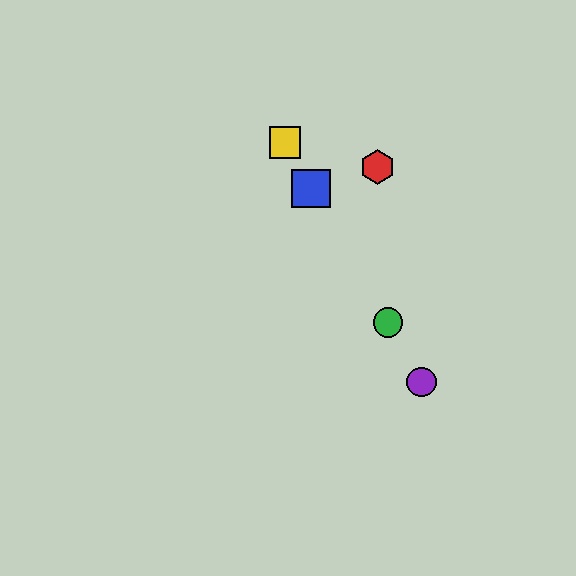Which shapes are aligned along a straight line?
The blue square, the green circle, the yellow square, the purple circle are aligned along a straight line.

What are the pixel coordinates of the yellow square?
The yellow square is at (285, 143).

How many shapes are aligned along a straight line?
4 shapes (the blue square, the green circle, the yellow square, the purple circle) are aligned along a straight line.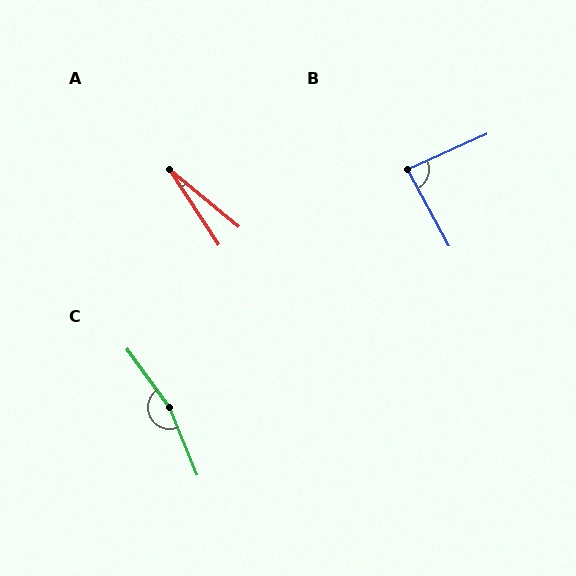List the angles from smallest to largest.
A (17°), B (85°), C (167°).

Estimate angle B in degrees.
Approximately 85 degrees.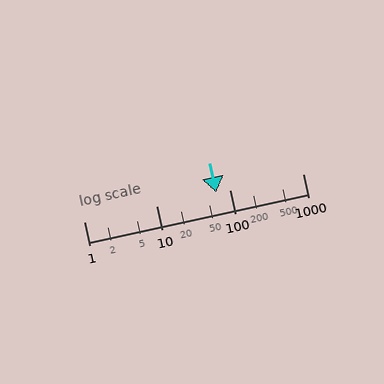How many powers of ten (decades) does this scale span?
The scale spans 3 decades, from 1 to 1000.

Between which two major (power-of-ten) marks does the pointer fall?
The pointer is between 10 and 100.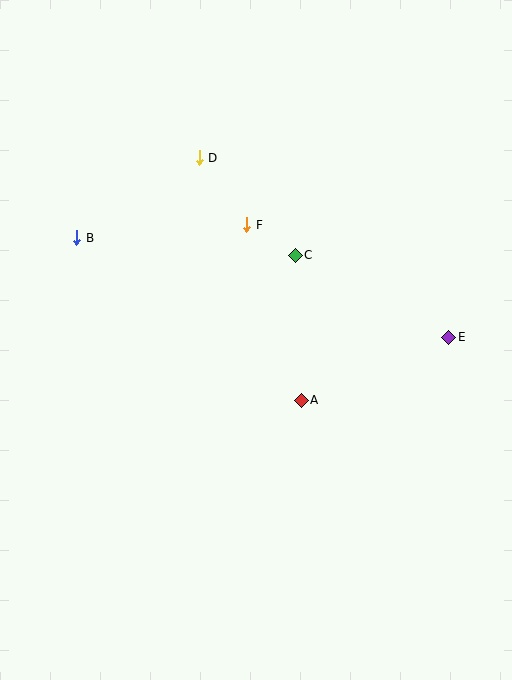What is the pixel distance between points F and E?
The distance between F and E is 232 pixels.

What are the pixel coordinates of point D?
Point D is at (199, 158).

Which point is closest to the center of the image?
Point A at (301, 400) is closest to the center.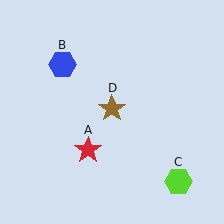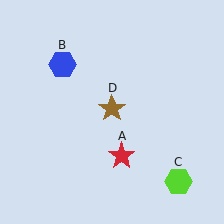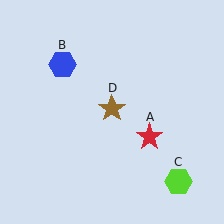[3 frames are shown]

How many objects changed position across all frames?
1 object changed position: red star (object A).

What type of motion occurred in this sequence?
The red star (object A) rotated counterclockwise around the center of the scene.